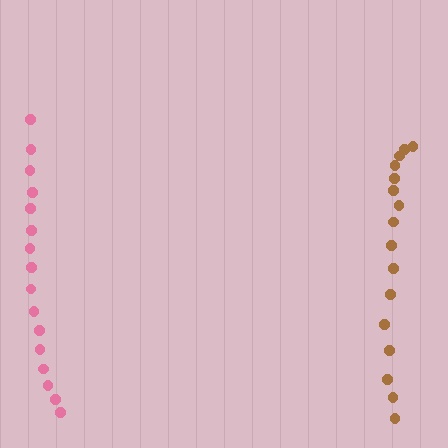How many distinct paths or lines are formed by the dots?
There are 2 distinct paths.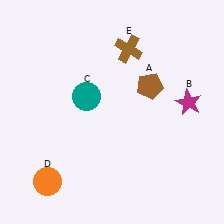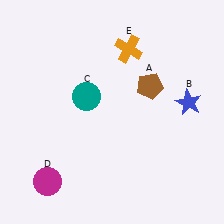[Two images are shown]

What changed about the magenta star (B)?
In Image 1, B is magenta. In Image 2, it changed to blue.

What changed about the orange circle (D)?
In Image 1, D is orange. In Image 2, it changed to magenta.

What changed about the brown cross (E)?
In Image 1, E is brown. In Image 2, it changed to orange.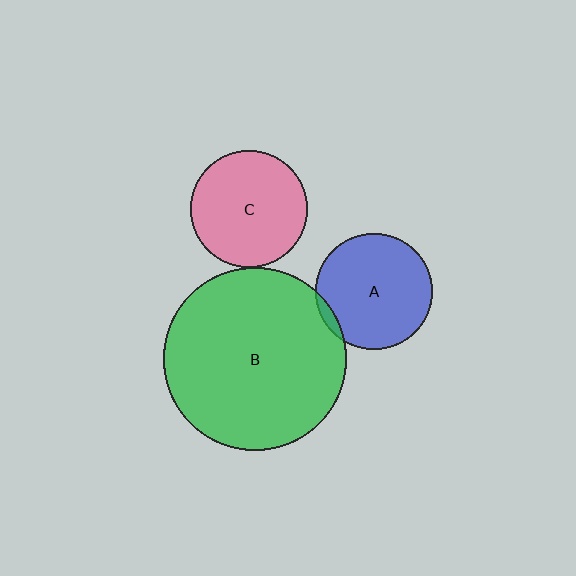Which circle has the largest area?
Circle B (green).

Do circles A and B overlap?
Yes.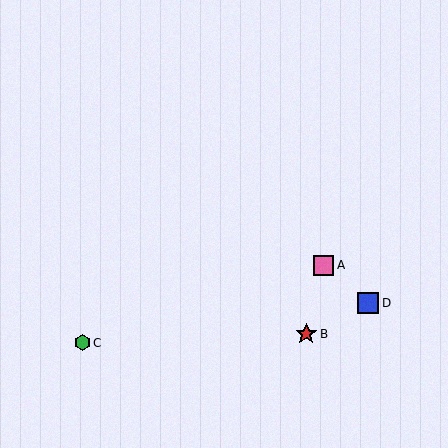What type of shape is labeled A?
Shape A is a pink square.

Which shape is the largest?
The red star (labeled B) is the largest.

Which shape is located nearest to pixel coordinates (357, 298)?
The blue square (labeled D) at (368, 303) is nearest to that location.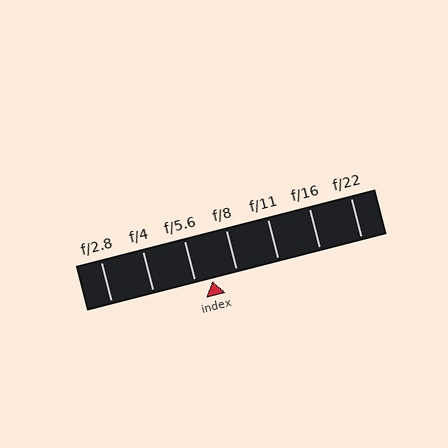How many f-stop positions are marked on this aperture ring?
There are 7 f-stop positions marked.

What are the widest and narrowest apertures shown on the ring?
The widest aperture shown is f/2.8 and the narrowest is f/22.